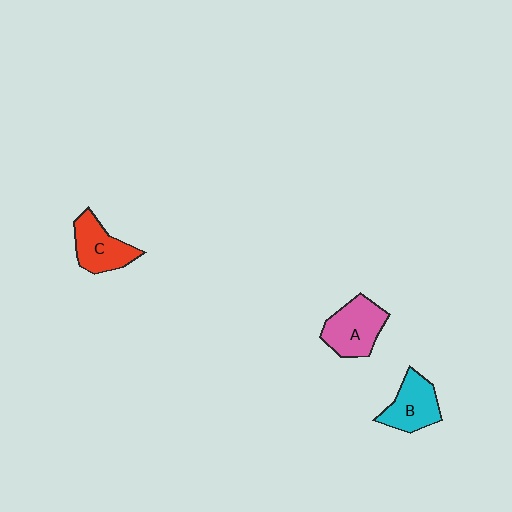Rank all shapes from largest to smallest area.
From largest to smallest: A (pink), C (red), B (cyan).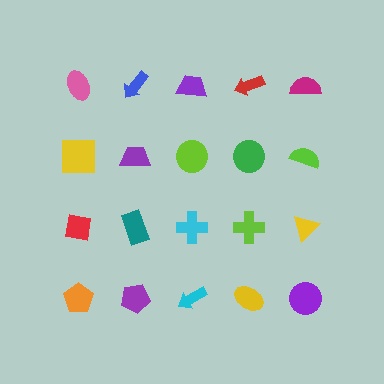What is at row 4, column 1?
An orange pentagon.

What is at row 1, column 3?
A purple trapezoid.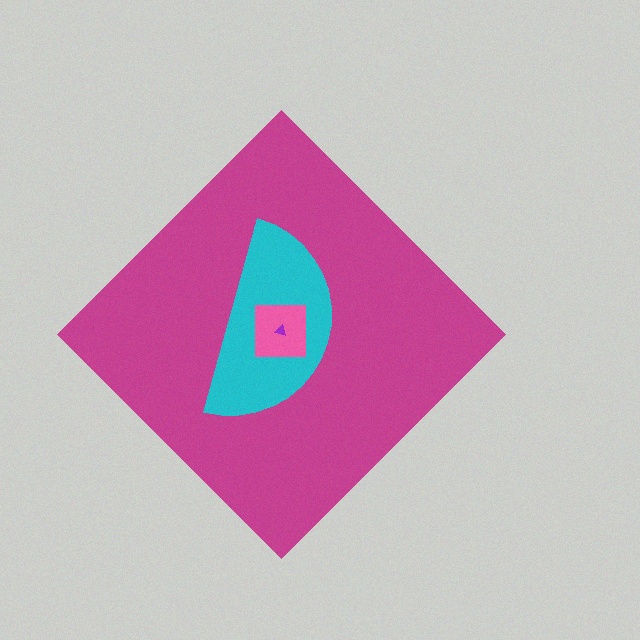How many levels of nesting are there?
4.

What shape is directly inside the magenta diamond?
The cyan semicircle.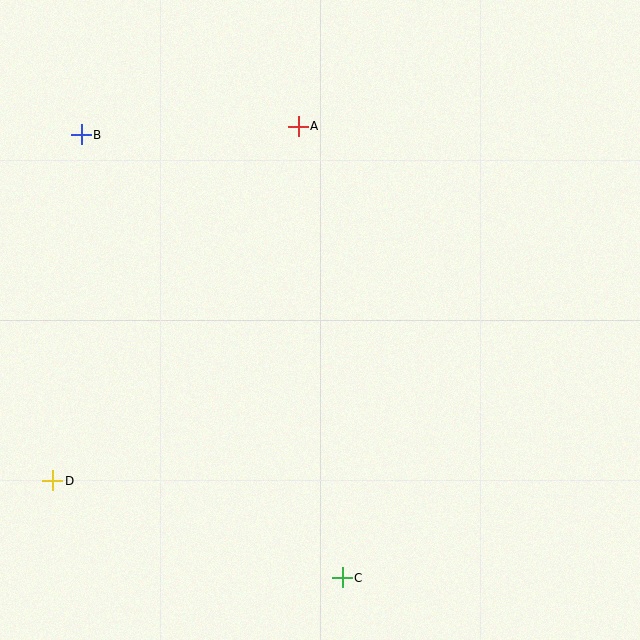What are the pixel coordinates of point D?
Point D is at (53, 481).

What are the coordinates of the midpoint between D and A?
The midpoint between D and A is at (175, 303).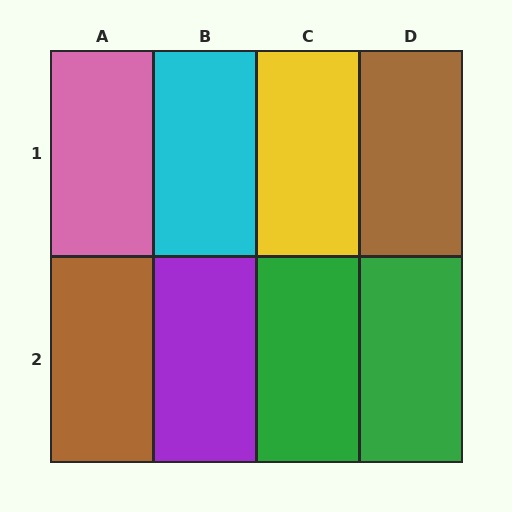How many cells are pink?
1 cell is pink.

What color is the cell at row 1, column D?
Brown.